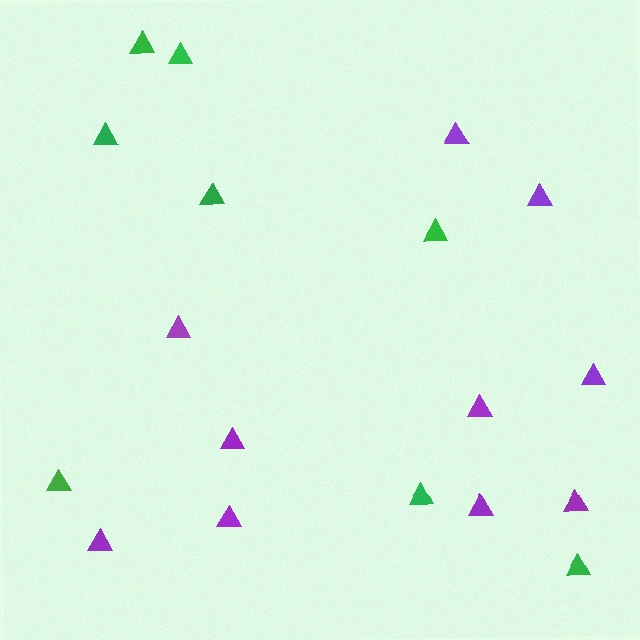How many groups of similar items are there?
There are 2 groups: one group of purple triangles (10) and one group of green triangles (8).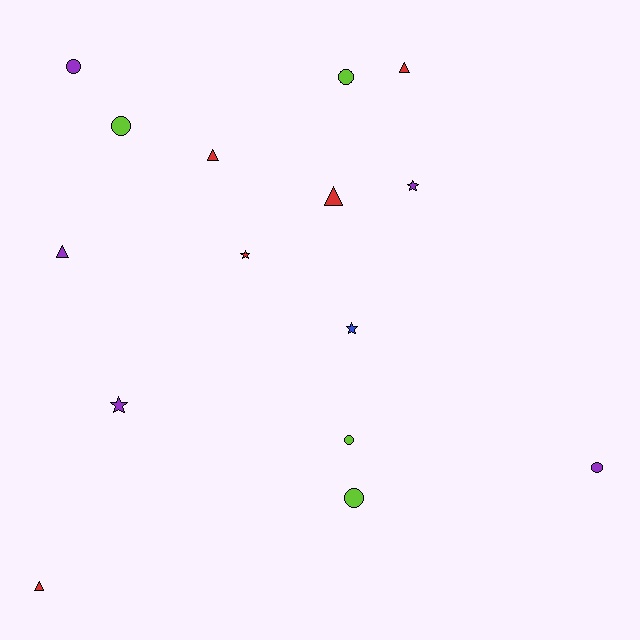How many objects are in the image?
There are 15 objects.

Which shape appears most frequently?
Circle, with 6 objects.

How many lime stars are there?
There are no lime stars.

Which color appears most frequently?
Purple, with 5 objects.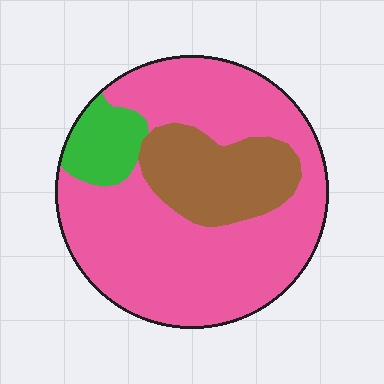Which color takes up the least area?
Green, at roughly 10%.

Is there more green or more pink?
Pink.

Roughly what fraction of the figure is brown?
Brown covers 21% of the figure.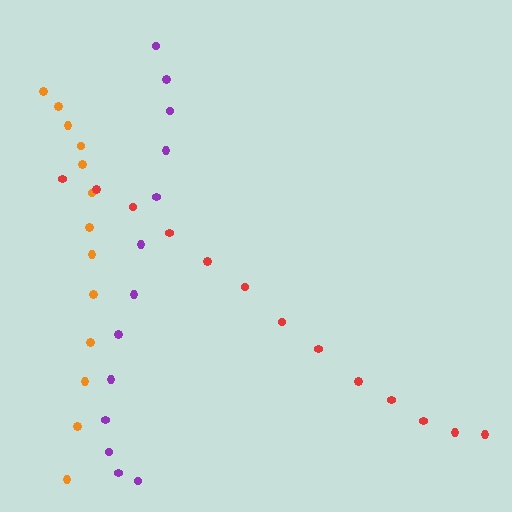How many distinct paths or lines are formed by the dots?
There are 3 distinct paths.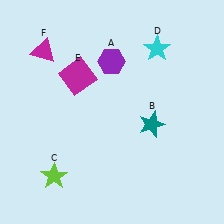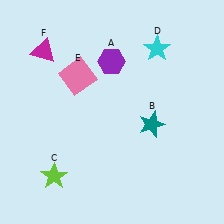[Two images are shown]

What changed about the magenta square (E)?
In Image 1, E is magenta. In Image 2, it changed to pink.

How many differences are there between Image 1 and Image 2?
There is 1 difference between the two images.